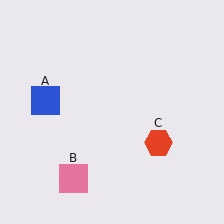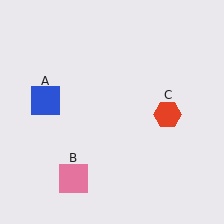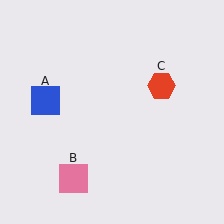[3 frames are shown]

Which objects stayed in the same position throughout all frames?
Blue square (object A) and pink square (object B) remained stationary.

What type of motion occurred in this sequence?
The red hexagon (object C) rotated counterclockwise around the center of the scene.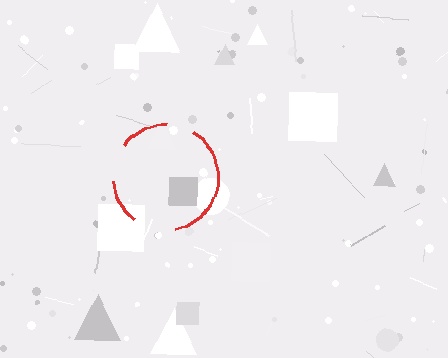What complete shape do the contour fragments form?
The contour fragments form a circle.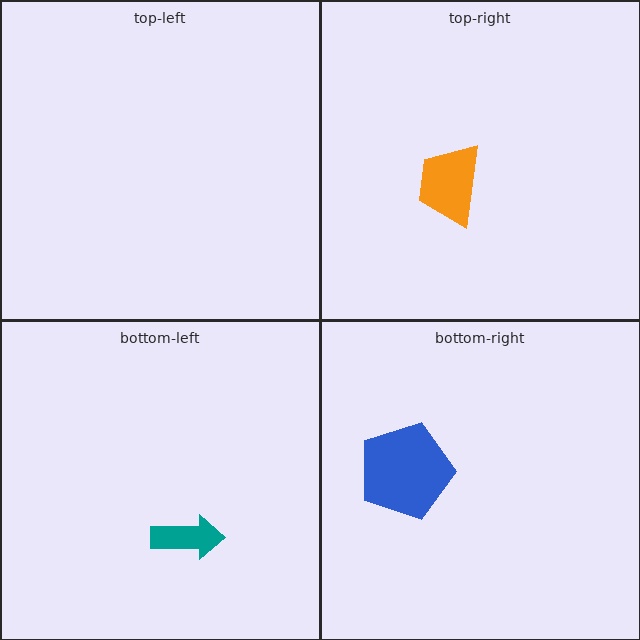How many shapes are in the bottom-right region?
1.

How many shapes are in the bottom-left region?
1.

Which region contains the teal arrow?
The bottom-left region.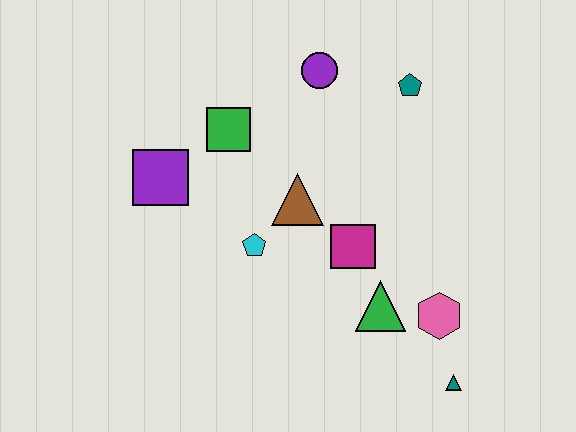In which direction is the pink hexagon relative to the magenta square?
The pink hexagon is to the right of the magenta square.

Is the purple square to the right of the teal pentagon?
No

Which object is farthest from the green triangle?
The purple square is farthest from the green triangle.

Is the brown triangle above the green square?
No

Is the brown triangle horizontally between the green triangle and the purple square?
Yes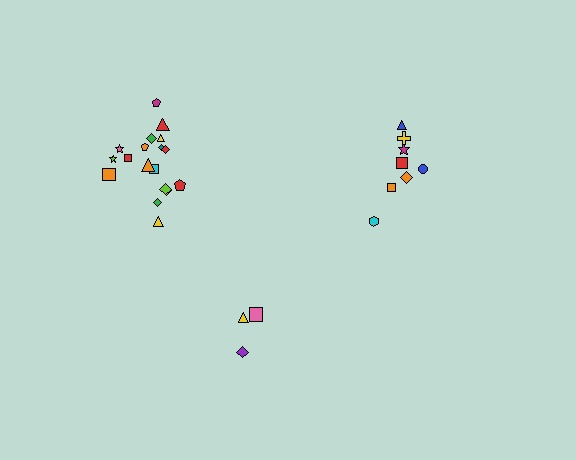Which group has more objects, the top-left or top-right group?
The top-left group.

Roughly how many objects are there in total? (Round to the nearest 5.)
Roughly 30 objects in total.